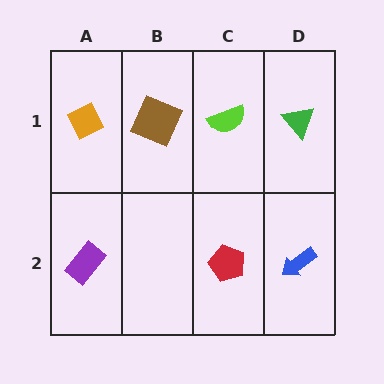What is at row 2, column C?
A red pentagon.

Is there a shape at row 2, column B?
No, that cell is empty.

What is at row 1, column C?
A lime semicircle.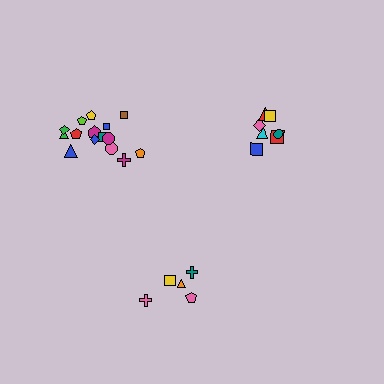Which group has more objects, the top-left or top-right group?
The top-left group.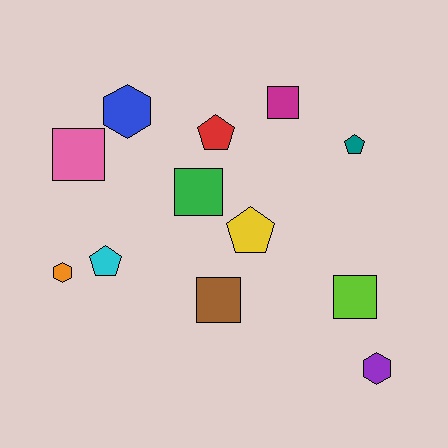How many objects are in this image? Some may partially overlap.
There are 12 objects.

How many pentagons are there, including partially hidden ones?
There are 4 pentagons.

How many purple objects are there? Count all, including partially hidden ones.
There is 1 purple object.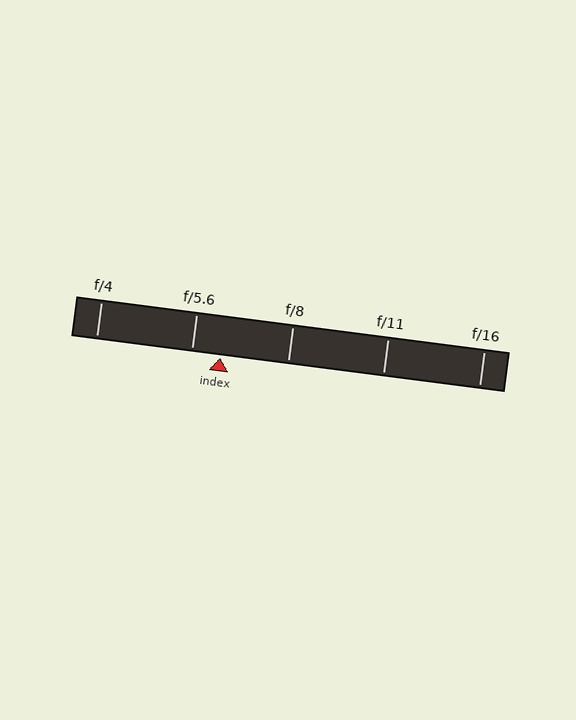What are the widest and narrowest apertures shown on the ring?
The widest aperture shown is f/4 and the narrowest is f/16.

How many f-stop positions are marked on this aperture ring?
There are 5 f-stop positions marked.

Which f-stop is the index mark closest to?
The index mark is closest to f/5.6.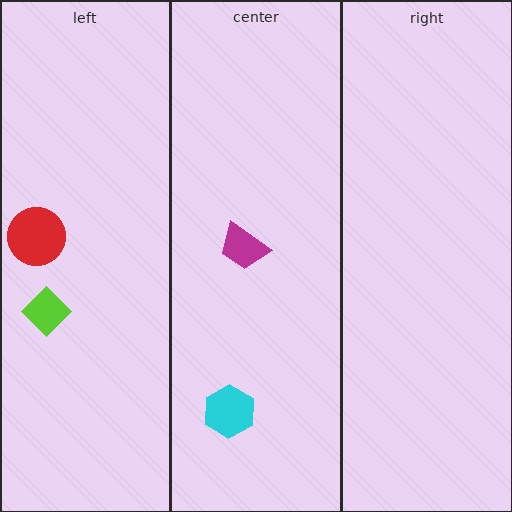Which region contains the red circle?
The left region.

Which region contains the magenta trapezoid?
The center region.